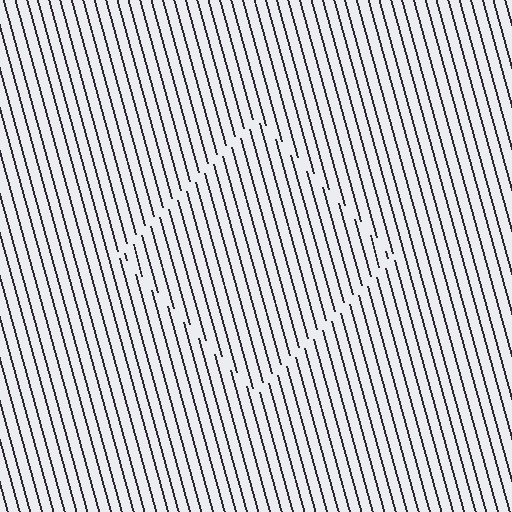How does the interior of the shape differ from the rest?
The interior of the shape contains the same grating, shifted by half a period — the contour is defined by the phase discontinuity where line-ends from the inner and outer gratings abut.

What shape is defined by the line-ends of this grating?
An illusory square. The interior of the shape contains the same grating, shifted by half a period — the contour is defined by the phase discontinuity where line-ends from the inner and outer gratings abut.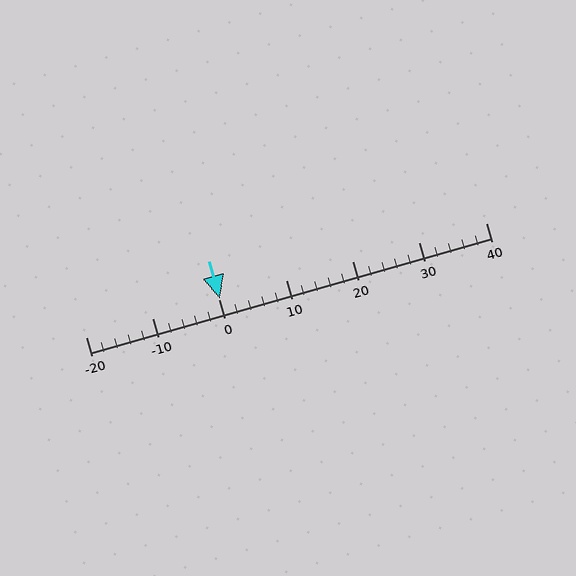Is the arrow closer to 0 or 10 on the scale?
The arrow is closer to 0.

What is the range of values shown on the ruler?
The ruler shows values from -20 to 40.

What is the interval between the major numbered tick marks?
The major tick marks are spaced 10 units apart.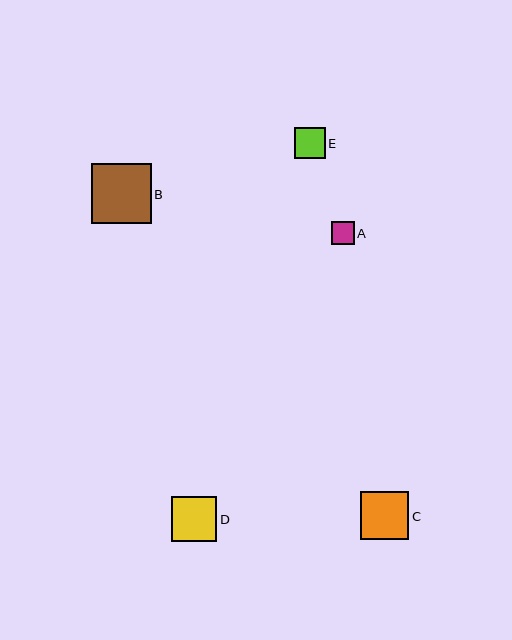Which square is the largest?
Square B is the largest with a size of approximately 60 pixels.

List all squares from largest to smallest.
From largest to smallest: B, C, D, E, A.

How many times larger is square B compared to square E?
Square B is approximately 1.9 times the size of square E.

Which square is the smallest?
Square A is the smallest with a size of approximately 23 pixels.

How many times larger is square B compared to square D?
Square B is approximately 1.3 times the size of square D.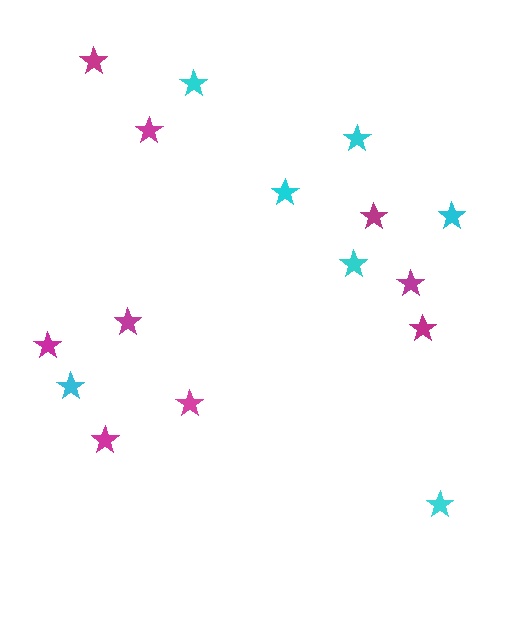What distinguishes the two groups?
There are 2 groups: one group of magenta stars (9) and one group of cyan stars (7).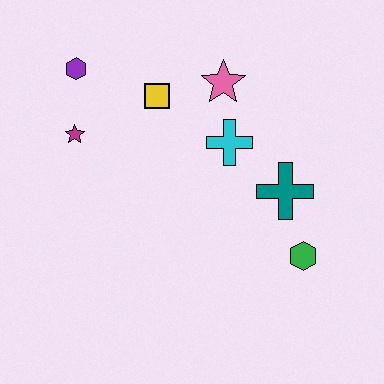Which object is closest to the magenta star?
The purple hexagon is closest to the magenta star.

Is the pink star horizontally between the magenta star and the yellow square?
No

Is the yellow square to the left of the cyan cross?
Yes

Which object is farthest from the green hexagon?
The purple hexagon is farthest from the green hexagon.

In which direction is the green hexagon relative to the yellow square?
The green hexagon is below the yellow square.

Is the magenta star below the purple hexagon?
Yes